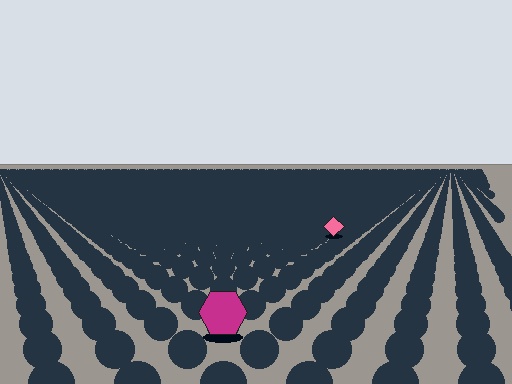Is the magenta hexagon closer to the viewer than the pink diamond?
Yes. The magenta hexagon is closer — you can tell from the texture gradient: the ground texture is coarser near it.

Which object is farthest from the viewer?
The pink diamond is farthest from the viewer. It appears smaller and the ground texture around it is denser.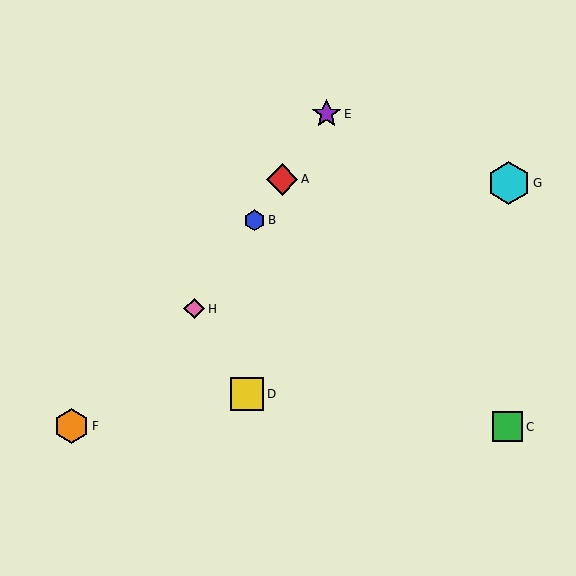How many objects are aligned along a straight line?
4 objects (A, B, E, H) are aligned along a straight line.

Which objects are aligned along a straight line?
Objects A, B, E, H are aligned along a straight line.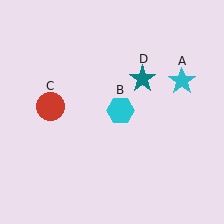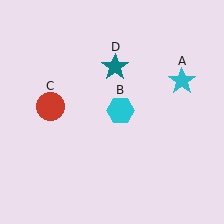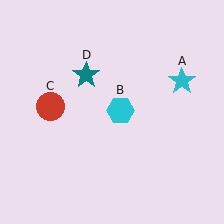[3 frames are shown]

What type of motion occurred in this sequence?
The teal star (object D) rotated counterclockwise around the center of the scene.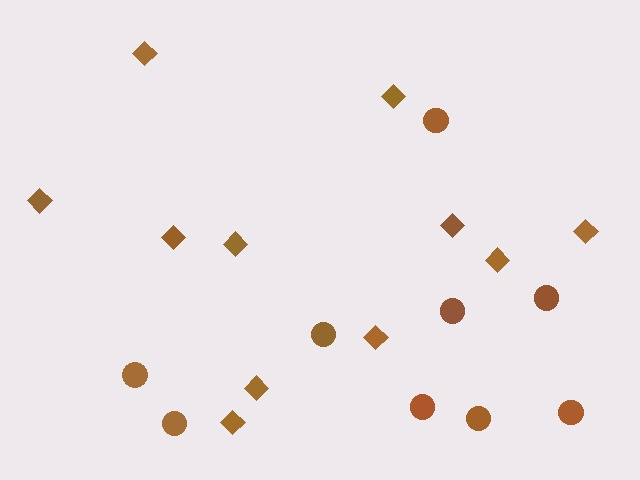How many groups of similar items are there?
There are 2 groups: one group of circles (9) and one group of diamonds (11).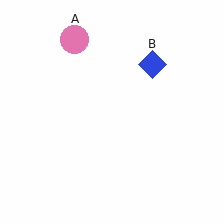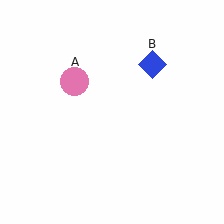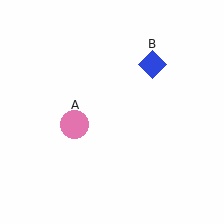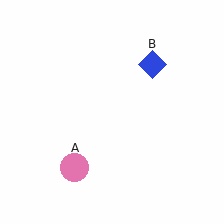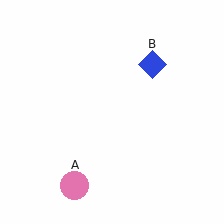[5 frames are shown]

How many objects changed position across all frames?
1 object changed position: pink circle (object A).